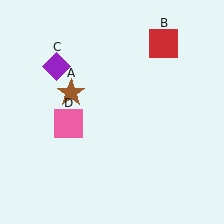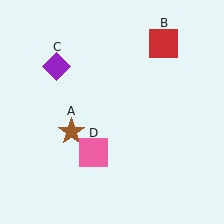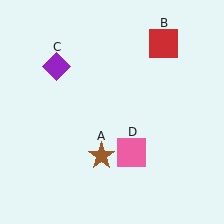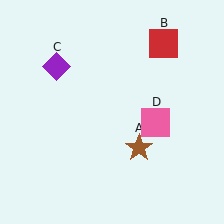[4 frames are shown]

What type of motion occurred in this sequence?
The brown star (object A), pink square (object D) rotated counterclockwise around the center of the scene.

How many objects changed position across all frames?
2 objects changed position: brown star (object A), pink square (object D).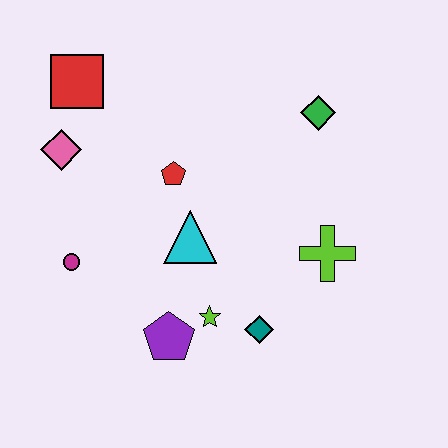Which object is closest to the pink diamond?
The red square is closest to the pink diamond.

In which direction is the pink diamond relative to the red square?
The pink diamond is below the red square.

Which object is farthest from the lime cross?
The red square is farthest from the lime cross.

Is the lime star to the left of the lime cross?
Yes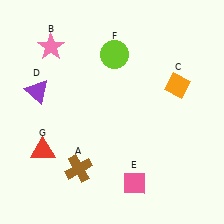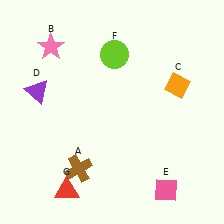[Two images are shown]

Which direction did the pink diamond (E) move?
The pink diamond (E) moved right.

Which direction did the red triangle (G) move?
The red triangle (G) moved down.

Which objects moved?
The objects that moved are: the pink diamond (E), the red triangle (G).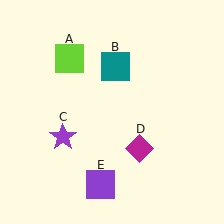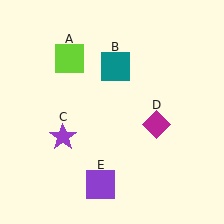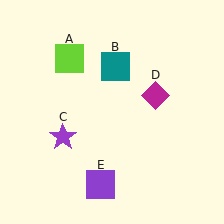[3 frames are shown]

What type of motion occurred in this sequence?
The magenta diamond (object D) rotated counterclockwise around the center of the scene.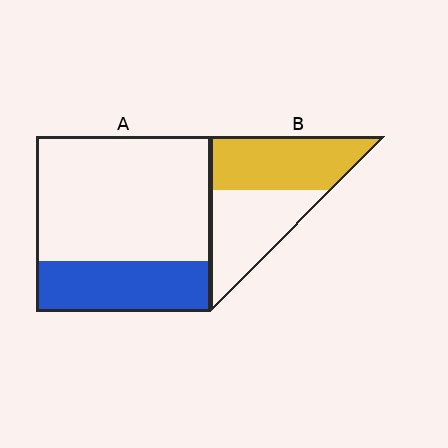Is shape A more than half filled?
No.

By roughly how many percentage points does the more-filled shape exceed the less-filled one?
By roughly 25 percentage points (B over A).